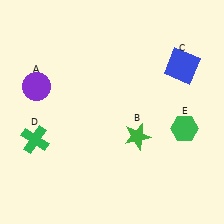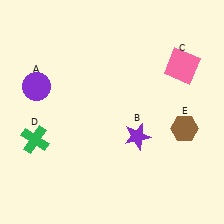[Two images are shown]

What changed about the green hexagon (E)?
In Image 1, E is green. In Image 2, it changed to brown.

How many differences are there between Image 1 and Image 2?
There are 3 differences between the two images.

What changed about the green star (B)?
In Image 1, B is green. In Image 2, it changed to purple.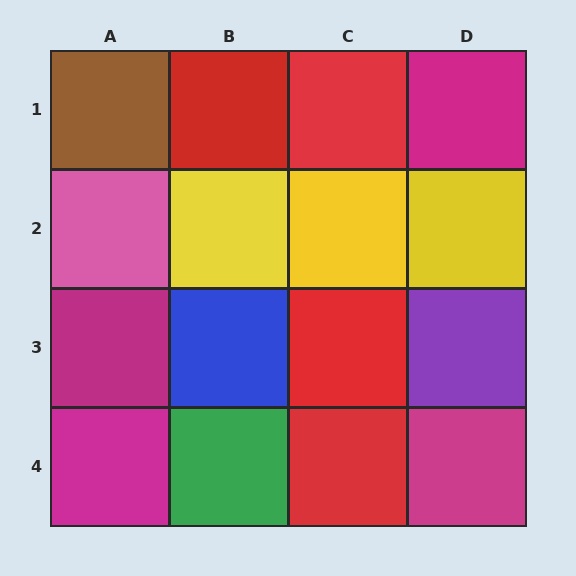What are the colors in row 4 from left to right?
Magenta, green, red, magenta.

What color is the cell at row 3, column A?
Magenta.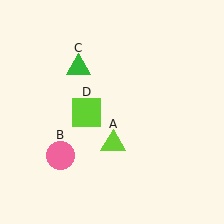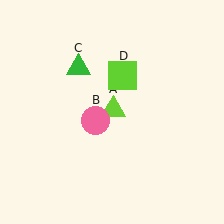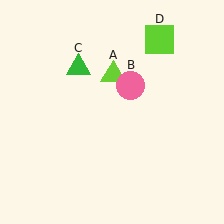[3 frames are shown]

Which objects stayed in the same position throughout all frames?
Green triangle (object C) remained stationary.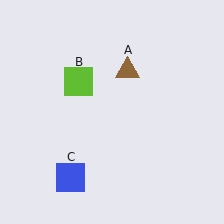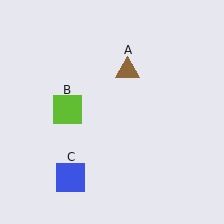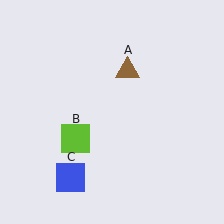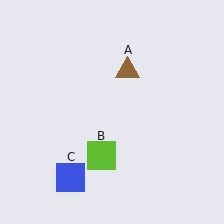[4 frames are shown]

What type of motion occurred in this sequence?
The lime square (object B) rotated counterclockwise around the center of the scene.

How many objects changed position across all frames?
1 object changed position: lime square (object B).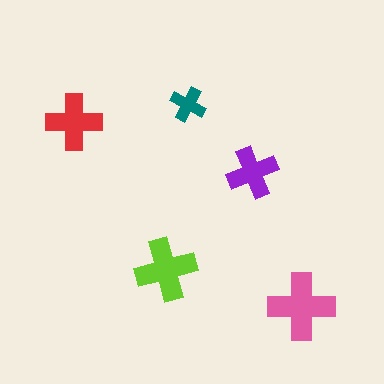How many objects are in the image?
There are 5 objects in the image.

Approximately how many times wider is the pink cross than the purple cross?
About 1.5 times wider.